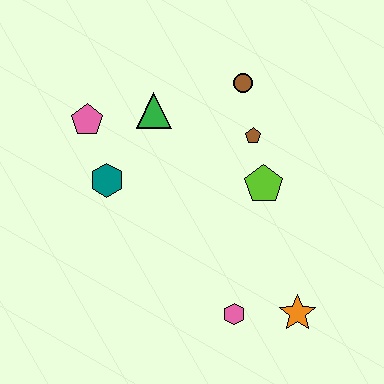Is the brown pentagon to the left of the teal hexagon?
No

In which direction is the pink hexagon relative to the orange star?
The pink hexagon is to the left of the orange star.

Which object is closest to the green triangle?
The pink pentagon is closest to the green triangle.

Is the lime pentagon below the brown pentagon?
Yes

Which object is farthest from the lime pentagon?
The pink pentagon is farthest from the lime pentagon.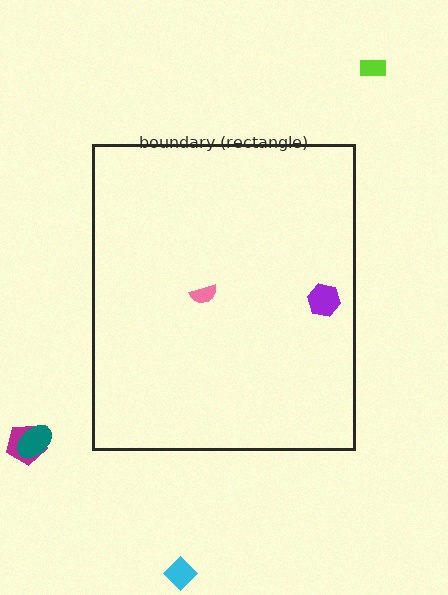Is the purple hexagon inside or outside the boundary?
Inside.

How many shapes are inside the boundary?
2 inside, 4 outside.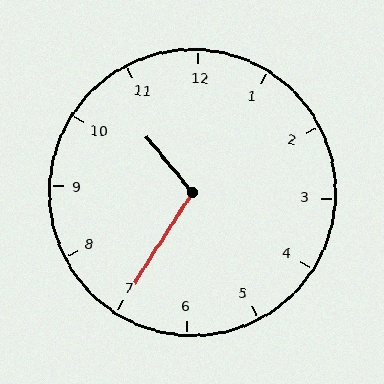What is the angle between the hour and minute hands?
Approximately 108 degrees.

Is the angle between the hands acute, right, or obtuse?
It is obtuse.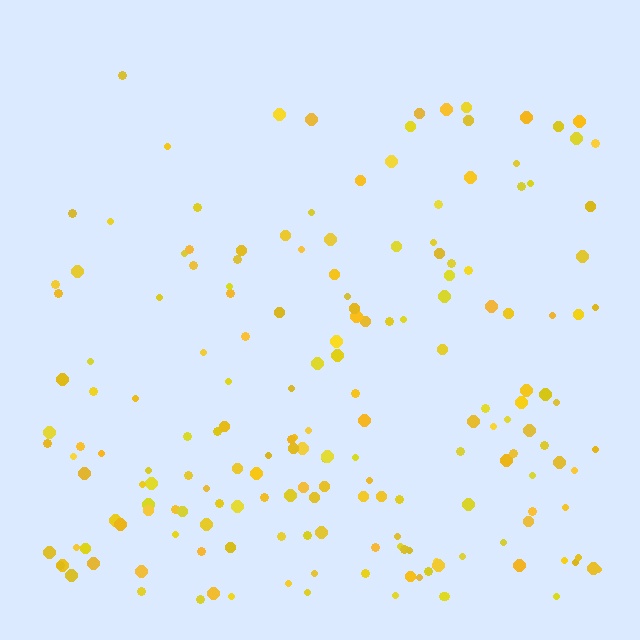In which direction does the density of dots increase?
From top to bottom, with the bottom side densest.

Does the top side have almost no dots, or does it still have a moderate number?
Still a moderate number, just noticeably fewer than the bottom.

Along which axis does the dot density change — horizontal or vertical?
Vertical.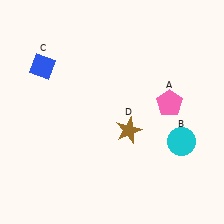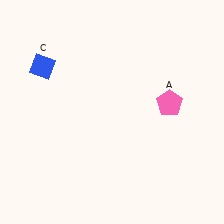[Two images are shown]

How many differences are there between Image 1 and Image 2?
There are 2 differences between the two images.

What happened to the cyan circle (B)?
The cyan circle (B) was removed in Image 2. It was in the bottom-right area of Image 1.